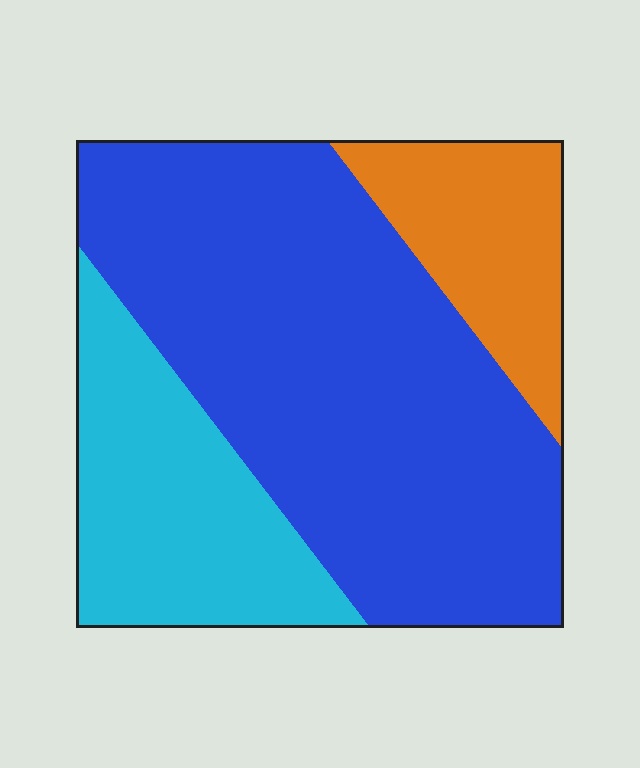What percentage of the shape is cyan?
Cyan covers roughly 25% of the shape.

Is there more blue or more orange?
Blue.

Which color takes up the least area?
Orange, at roughly 15%.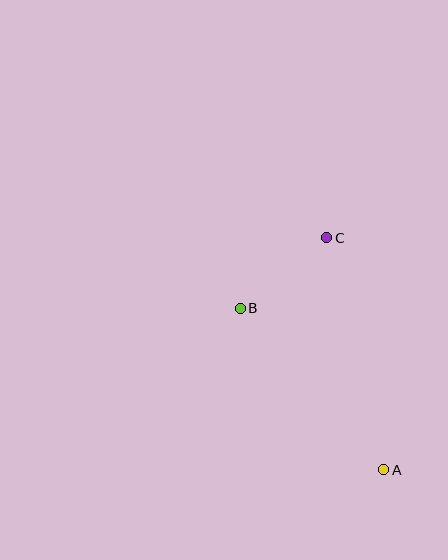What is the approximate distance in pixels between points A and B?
The distance between A and B is approximately 216 pixels.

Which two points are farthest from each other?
Points A and C are farthest from each other.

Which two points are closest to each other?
Points B and C are closest to each other.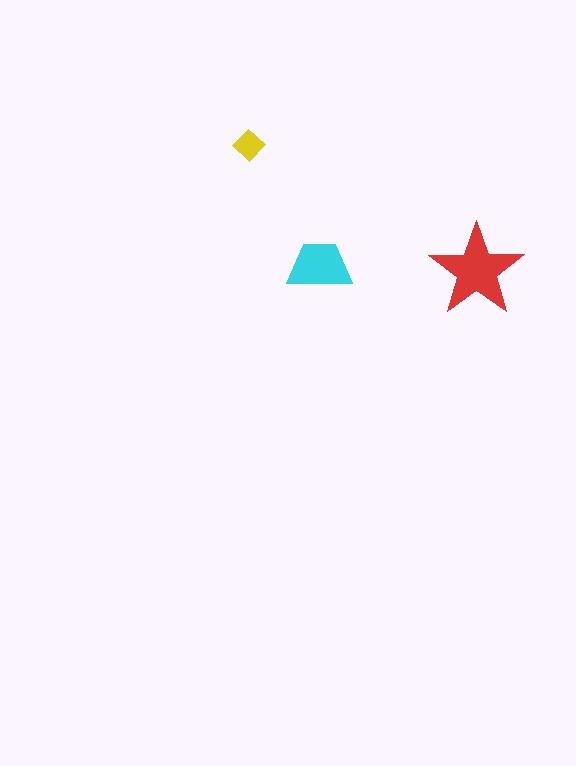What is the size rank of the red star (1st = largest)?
1st.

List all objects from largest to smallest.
The red star, the cyan trapezoid, the yellow diamond.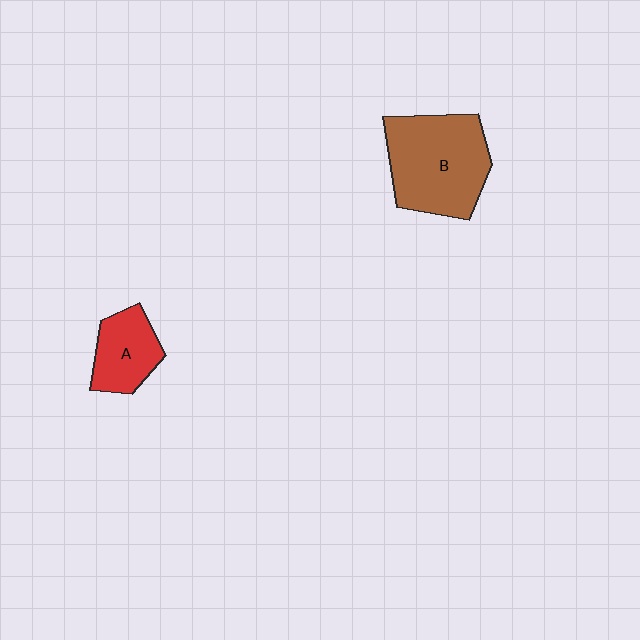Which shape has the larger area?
Shape B (brown).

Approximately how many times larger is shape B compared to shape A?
Approximately 2.0 times.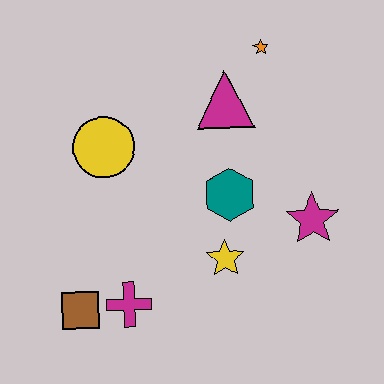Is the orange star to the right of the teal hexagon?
Yes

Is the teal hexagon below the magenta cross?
No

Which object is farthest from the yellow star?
The orange star is farthest from the yellow star.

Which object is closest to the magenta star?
The teal hexagon is closest to the magenta star.